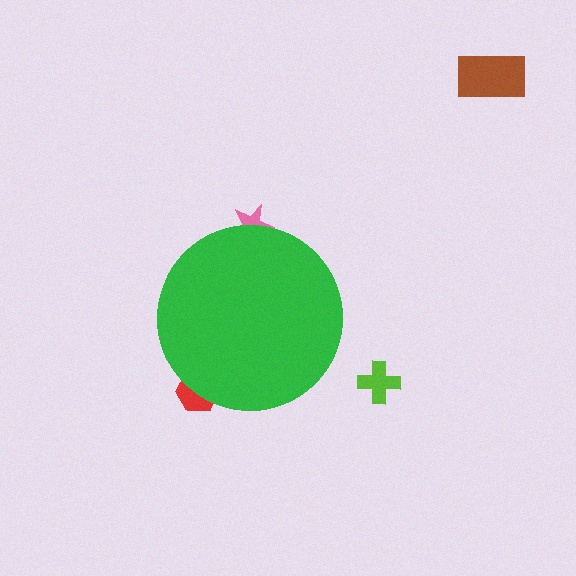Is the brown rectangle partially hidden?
No, the brown rectangle is fully visible.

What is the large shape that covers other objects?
A green circle.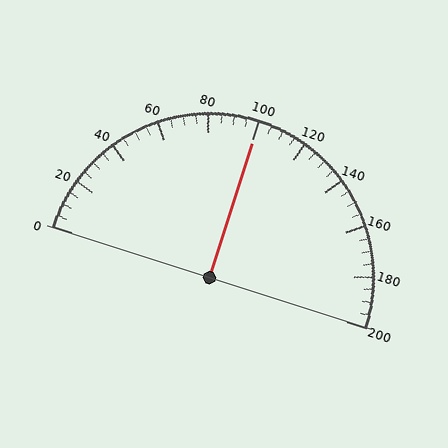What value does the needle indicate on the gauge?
The needle indicates approximately 100.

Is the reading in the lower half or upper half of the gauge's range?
The reading is in the upper half of the range (0 to 200).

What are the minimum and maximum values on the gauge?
The gauge ranges from 0 to 200.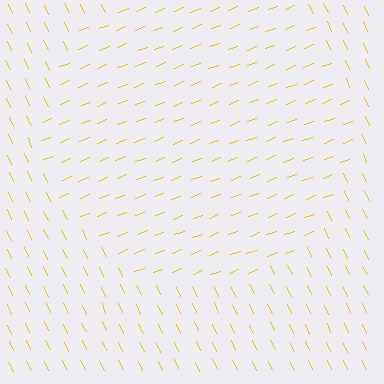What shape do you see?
I see a circle.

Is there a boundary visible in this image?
Yes, there is a texture boundary formed by a change in line orientation.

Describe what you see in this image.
The image is filled with small yellow line segments. A circle region in the image has lines oriented differently from the surrounding lines, creating a visible texture boundary.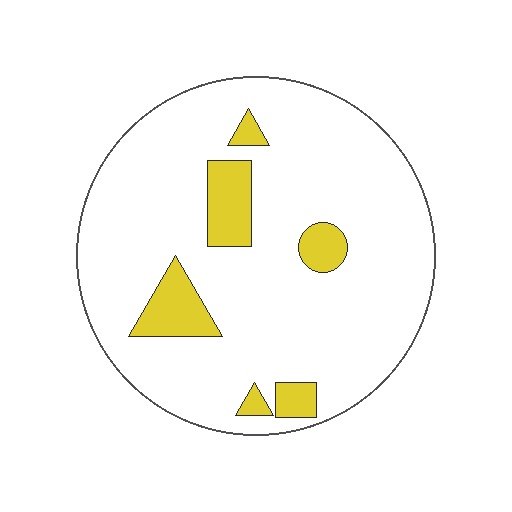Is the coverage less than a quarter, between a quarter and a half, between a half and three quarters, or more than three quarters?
Less than a quarter.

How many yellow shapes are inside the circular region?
6.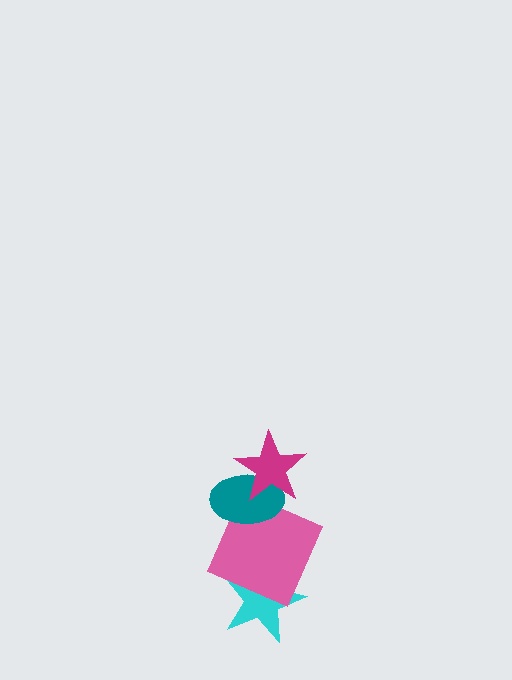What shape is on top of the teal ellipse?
The magenta star is on top of the teal ellipse.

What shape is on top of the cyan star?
The pink square is on top of the cyan star.